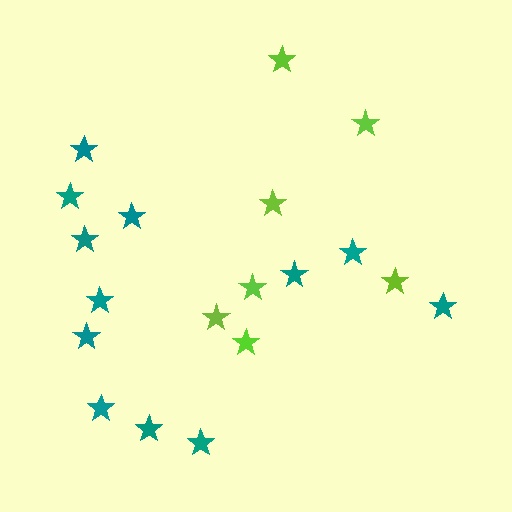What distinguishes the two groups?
There are 2 groups: one group of lime stars (7) and one group of teal stars (12).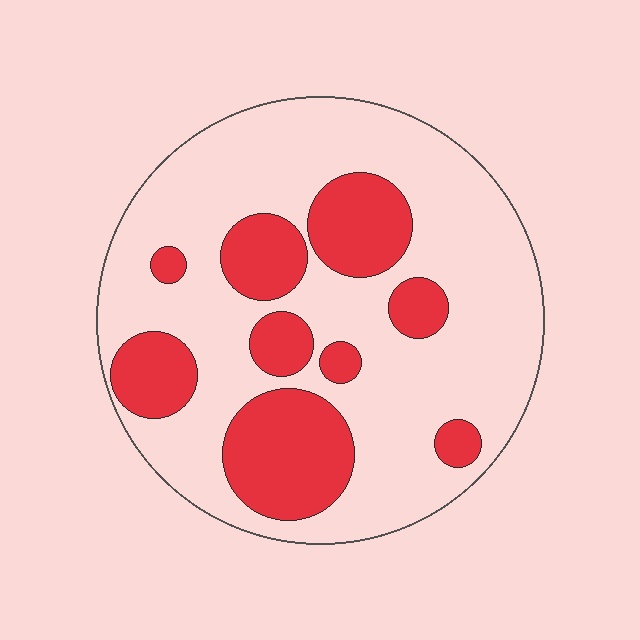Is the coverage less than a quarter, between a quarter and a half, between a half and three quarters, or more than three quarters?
Between a quarter and a half.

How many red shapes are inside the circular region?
9.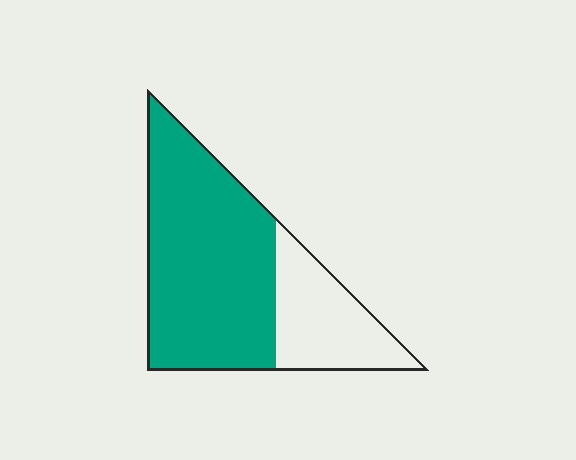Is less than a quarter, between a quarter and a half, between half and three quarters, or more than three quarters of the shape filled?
Between half and three quarters.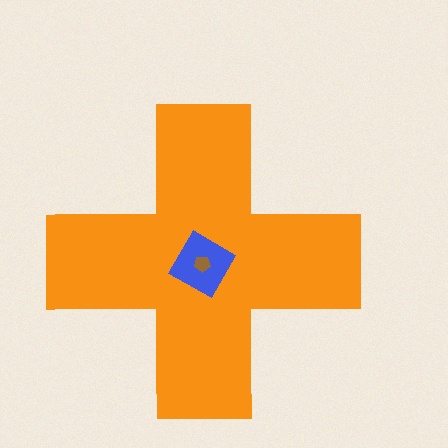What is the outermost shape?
The orange cross.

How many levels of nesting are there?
3.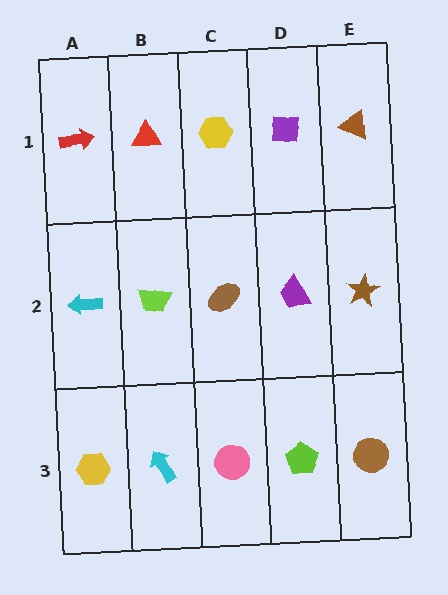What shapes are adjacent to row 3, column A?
A cyan arrow (row 2, column A), a cyan arrow (row 3, column B).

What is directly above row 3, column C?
A brown ellipse.